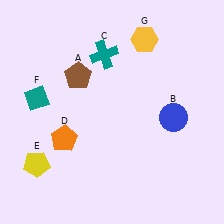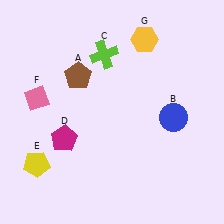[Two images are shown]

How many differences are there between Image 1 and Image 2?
There are 3 differences between the two images.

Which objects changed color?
C changed from teal to lime. D changed from orange to magenta. F changed from teal to pink.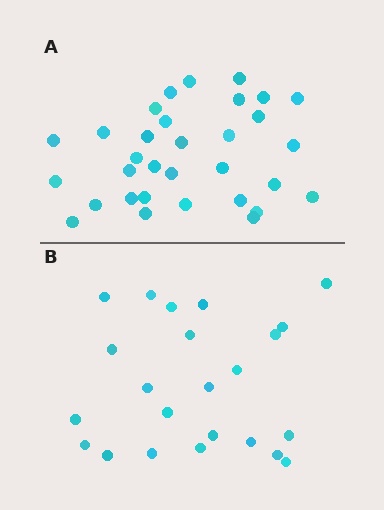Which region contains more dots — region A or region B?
Region A (the top region) has more dots.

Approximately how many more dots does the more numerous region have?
Region A has roughly 8 or so more dots than region B.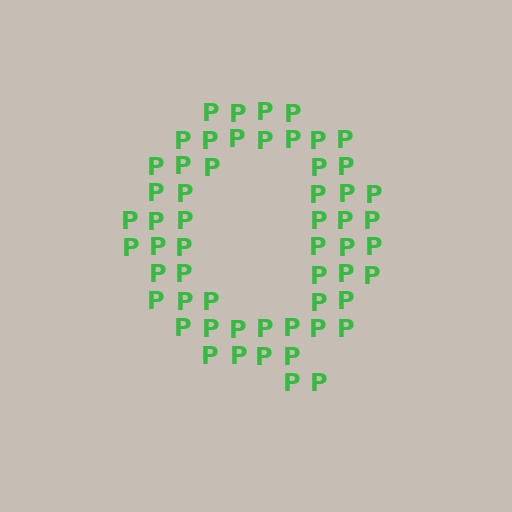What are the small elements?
The small elements are letter P's.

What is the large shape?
The large shape is the letter Q.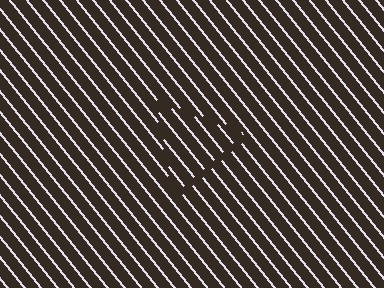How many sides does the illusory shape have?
3 sides — the line-ends trace a triangle.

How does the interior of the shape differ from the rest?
The interior of the shape contains the same grating, shifted by half a period — the contour is defined by the phase discontinuity where line-ends from the inner and outer gratings abut.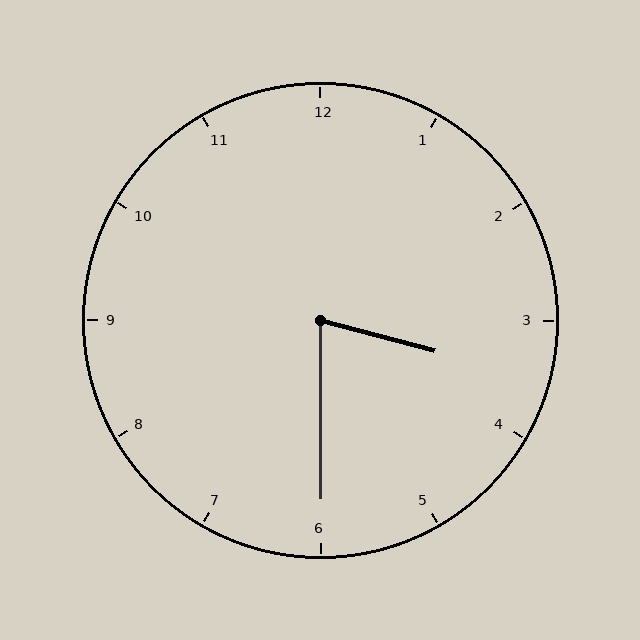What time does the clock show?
3:30.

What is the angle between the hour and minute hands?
Approximately 75 degrees.